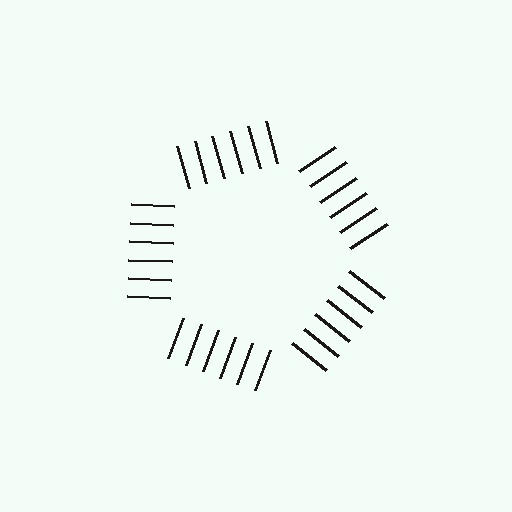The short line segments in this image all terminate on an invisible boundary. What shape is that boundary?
An illusory pentagon — the line segments terminate on its edges but no continuous stroke is drawn.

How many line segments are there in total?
30 — 6 along each of the 5 edges.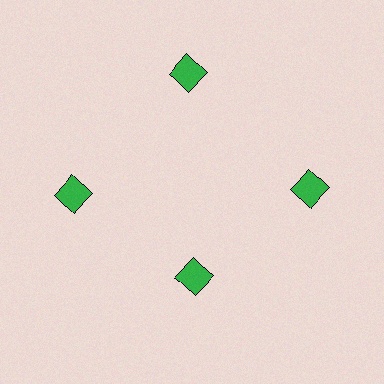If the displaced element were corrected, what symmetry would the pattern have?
It would have 4-fold rotational symmetry — the pattern would map onto itself every 90 degrees.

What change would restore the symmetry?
The symmetry would be restored by moving it outward, back onto the ring so that all 4 squares sit at equal angles and equal distance from the center.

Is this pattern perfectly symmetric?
No. The 4 green squares are arranged in a ring, but one element near the 6 o'clock position is pulled inward toward the center, breaking the 4-fold rotational symmetry.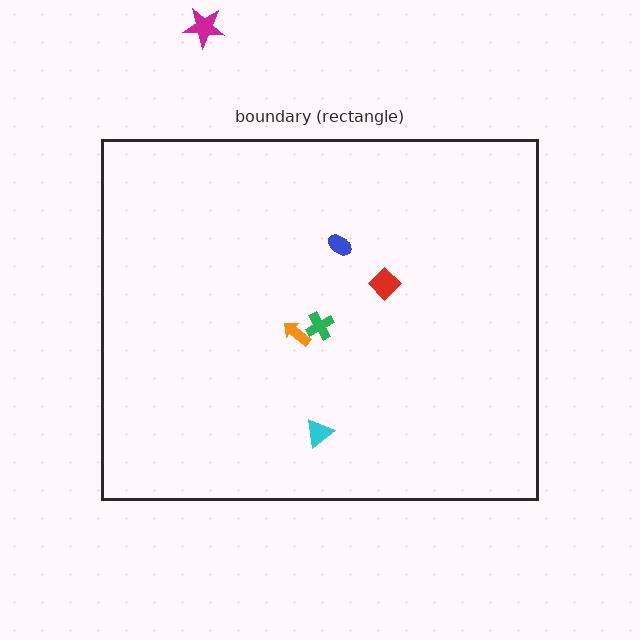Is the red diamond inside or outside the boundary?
Inside.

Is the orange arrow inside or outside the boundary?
Inside.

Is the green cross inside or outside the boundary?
Inside.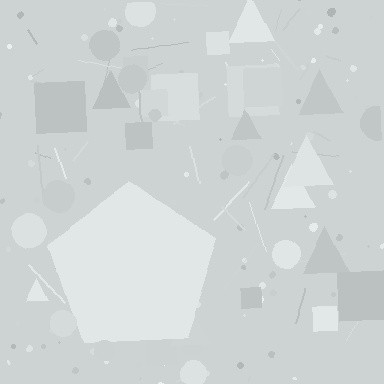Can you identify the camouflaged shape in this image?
The camouflaged shape is a pentagon.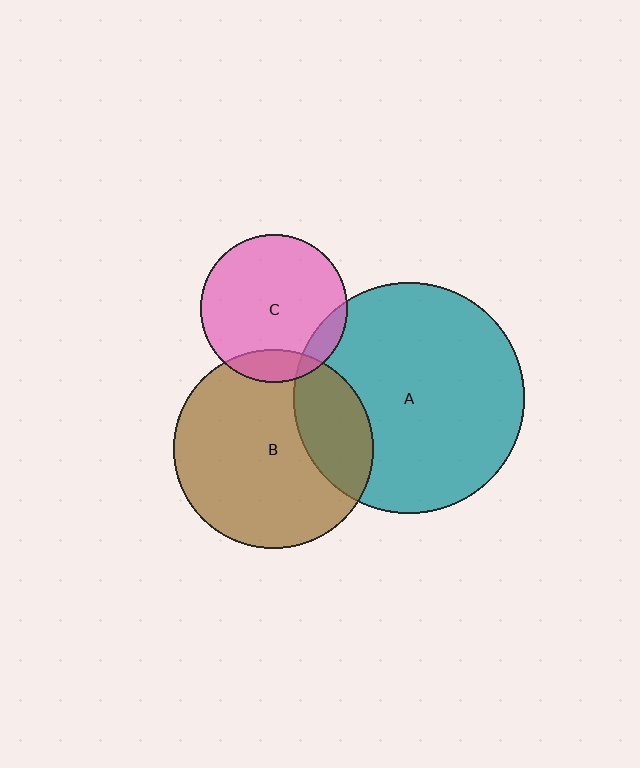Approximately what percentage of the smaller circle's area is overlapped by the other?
Approximately 10%.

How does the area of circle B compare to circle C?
Approximately 1.8 times.